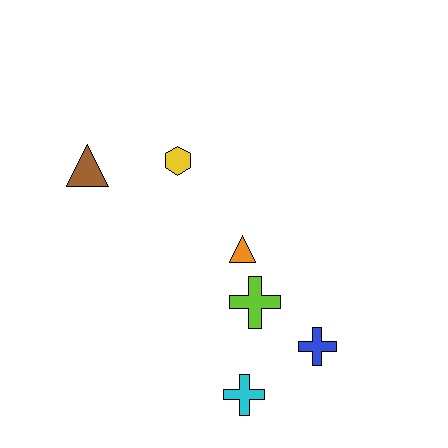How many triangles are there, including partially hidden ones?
There are 2 triangles.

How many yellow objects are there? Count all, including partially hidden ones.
There is 1 yellow object.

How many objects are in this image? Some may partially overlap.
There are 6 objects.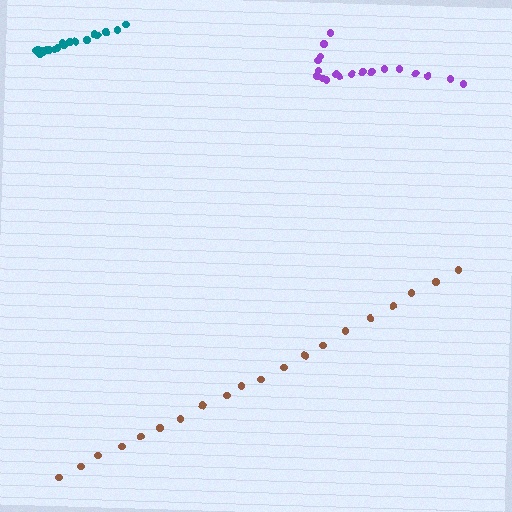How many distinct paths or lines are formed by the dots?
There are 3 distinct paths.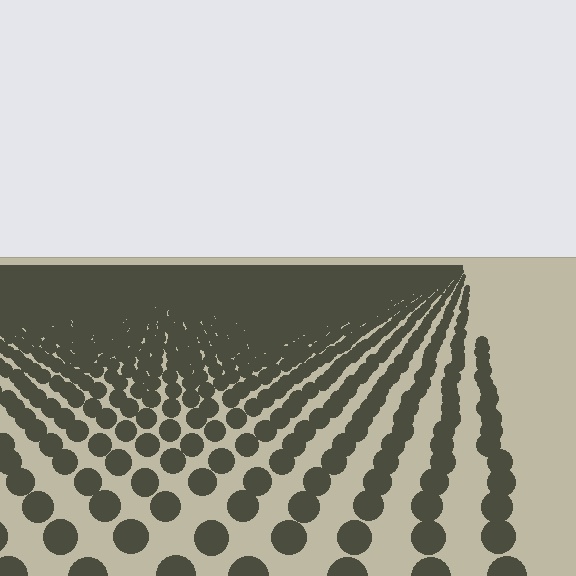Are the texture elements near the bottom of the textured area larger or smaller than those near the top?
Larger. Near the bottom, elements are closer to the viewer and appear at a bigger on-screen size.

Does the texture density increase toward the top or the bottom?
Density increases toward the top.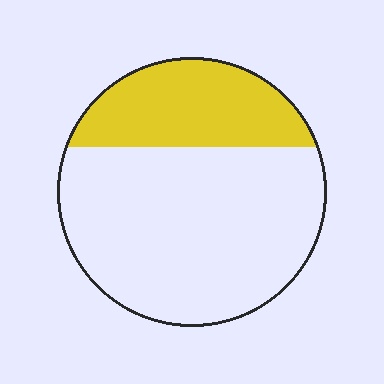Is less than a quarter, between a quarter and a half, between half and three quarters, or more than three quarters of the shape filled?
Between a quarter and a half.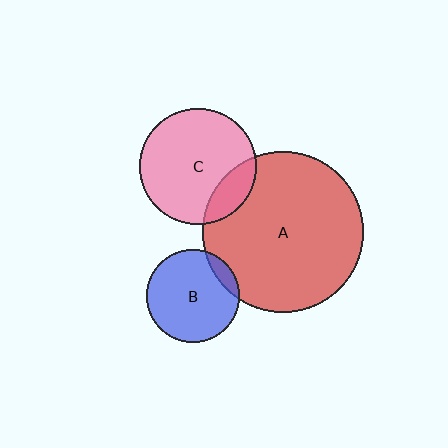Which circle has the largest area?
Circle A (red).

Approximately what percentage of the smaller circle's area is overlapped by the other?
Approximately 10%.